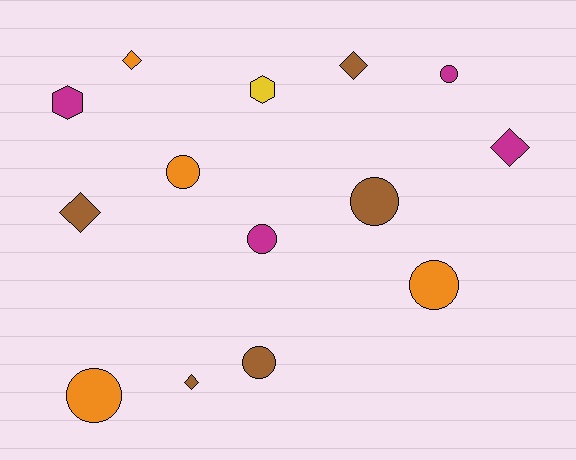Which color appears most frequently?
Brown, with 5 objects.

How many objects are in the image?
There are 14 objects.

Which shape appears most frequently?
Circle, with 7 objects.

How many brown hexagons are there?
There are no brown hexagons.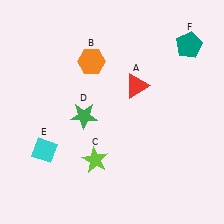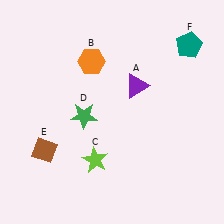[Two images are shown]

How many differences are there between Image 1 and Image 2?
There are 2 differences between the two images.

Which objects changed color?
A changed from red to purple. E changed from cyan to brown.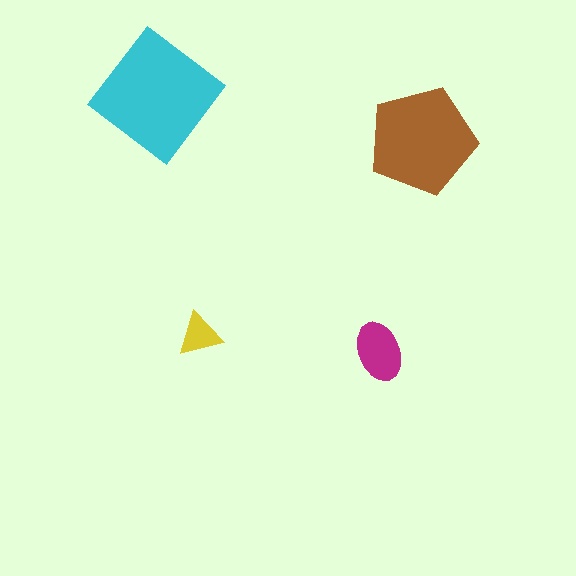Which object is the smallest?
The yellow triangle.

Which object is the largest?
The cyan diamond.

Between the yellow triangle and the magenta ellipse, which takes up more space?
The magenta ellipse.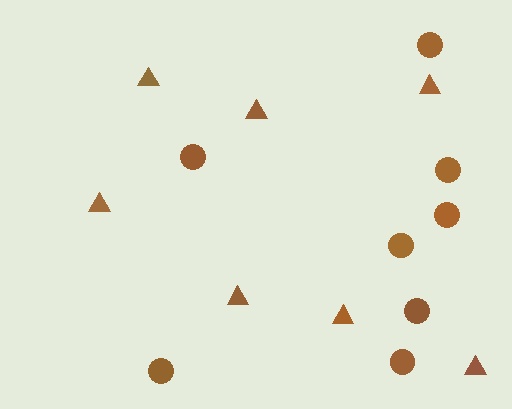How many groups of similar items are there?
There are 2 groups: one group of circles (8) and one group of triangles (7).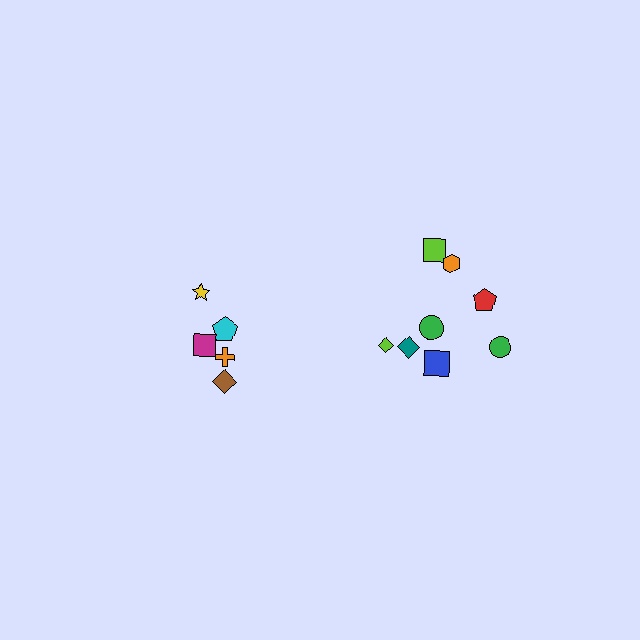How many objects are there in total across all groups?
There are 13 objects.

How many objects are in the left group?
There are 5 objects.